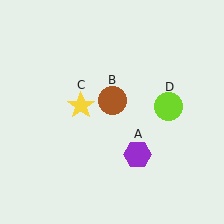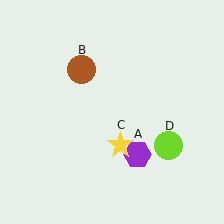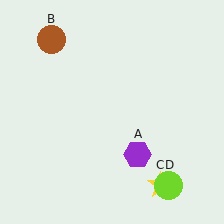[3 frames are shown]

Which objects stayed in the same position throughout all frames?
Purple hexagon (object A) remained stationary.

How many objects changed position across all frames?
3 objects changed position: brown circle (object B), yellow star (object C), lime circle (object D).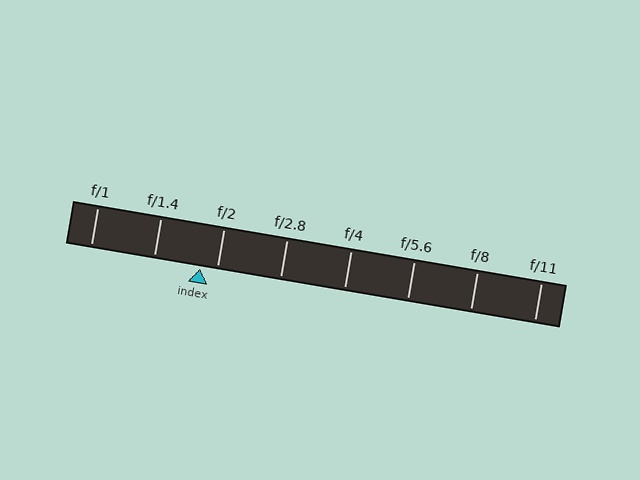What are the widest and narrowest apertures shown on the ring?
The widest aperture shown is f/1 and the narrowest is f/11.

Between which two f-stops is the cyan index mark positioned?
The index mark is between f/1.4 and f/2.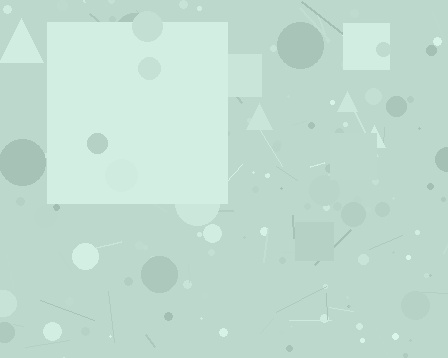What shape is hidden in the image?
A square is hidden in the image.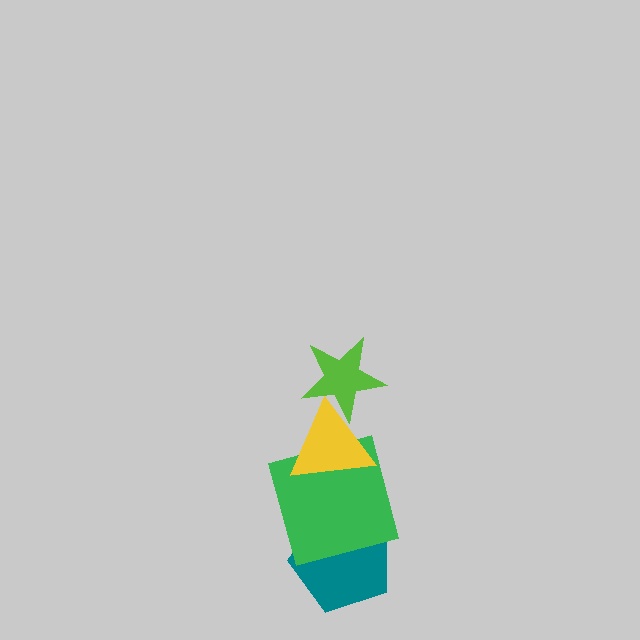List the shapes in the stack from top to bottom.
From top to bottom: the lime star, the yellow triangle, the green square, the teal pentagon.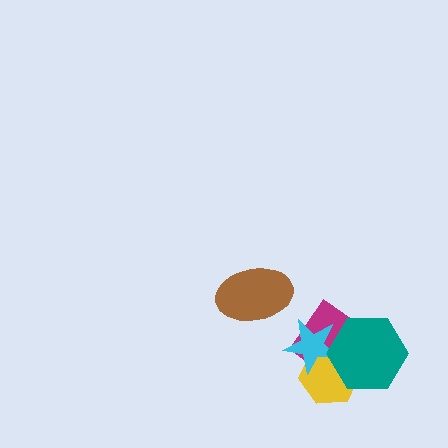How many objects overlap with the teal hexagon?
3 objects overlap with the teal hexagon.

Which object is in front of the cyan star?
The teal hexagon is in front of the cyan star.